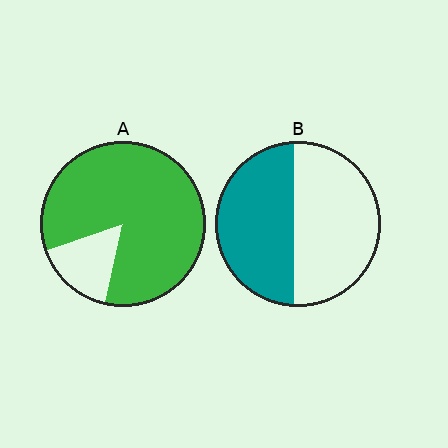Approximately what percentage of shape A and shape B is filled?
A is approximately 85% and B is approximately 45%.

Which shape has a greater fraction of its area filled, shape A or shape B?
Shape A.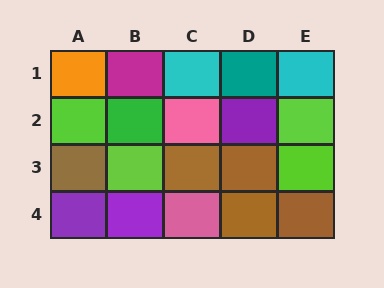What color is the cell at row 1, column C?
Cyan.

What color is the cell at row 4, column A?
Purple.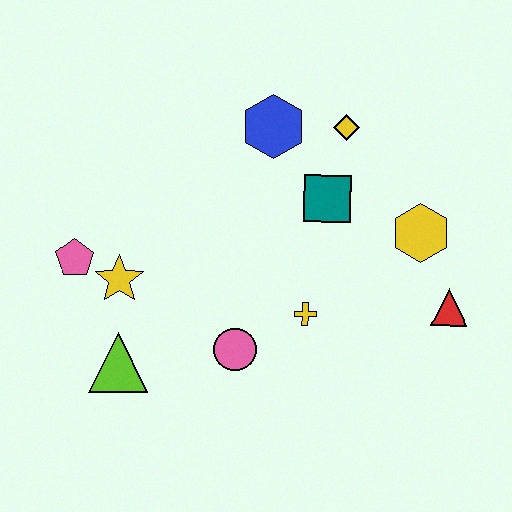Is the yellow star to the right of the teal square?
No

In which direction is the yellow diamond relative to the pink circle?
The yellow diamond is above the pink circle.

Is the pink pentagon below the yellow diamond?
Yes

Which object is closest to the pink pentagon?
The yellow star is closest to the pink pentagon.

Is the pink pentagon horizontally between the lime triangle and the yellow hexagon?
No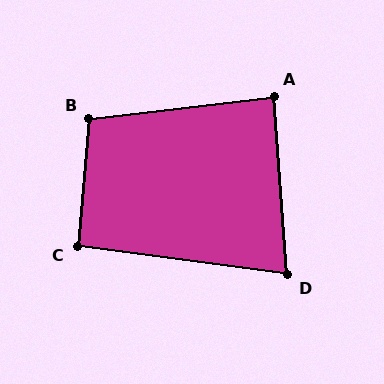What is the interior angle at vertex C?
Approximately 93 degrees (approximately right).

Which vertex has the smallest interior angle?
D, at approximately 78 degrees.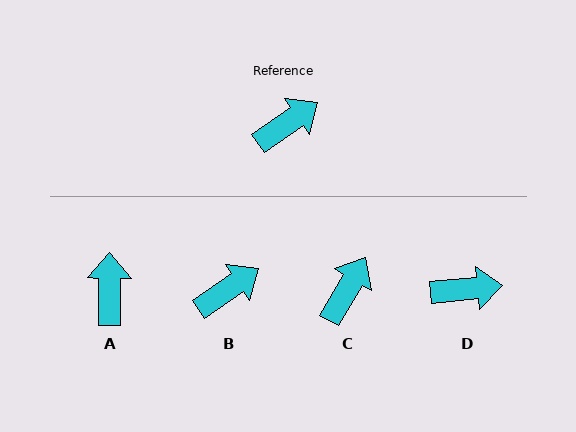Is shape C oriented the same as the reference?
No, it is off by about 25 degrees.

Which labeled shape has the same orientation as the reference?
B.